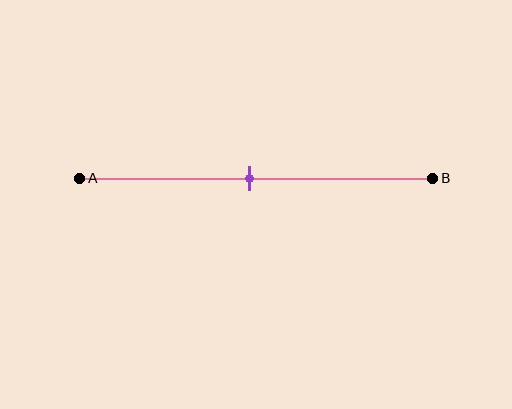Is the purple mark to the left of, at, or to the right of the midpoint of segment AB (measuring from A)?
The purple mark is approximately at the midpoint of segment AB.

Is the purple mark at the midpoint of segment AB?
Yes, the mark is approximately at the midpoint.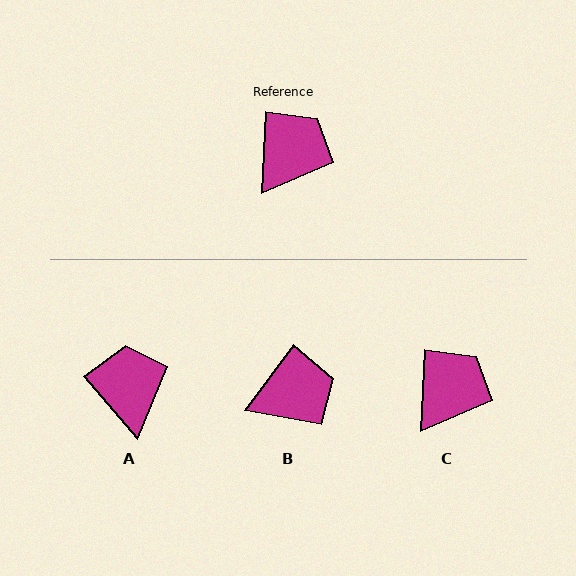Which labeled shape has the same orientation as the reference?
C.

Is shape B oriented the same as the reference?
No, it is off by about 34 degrees.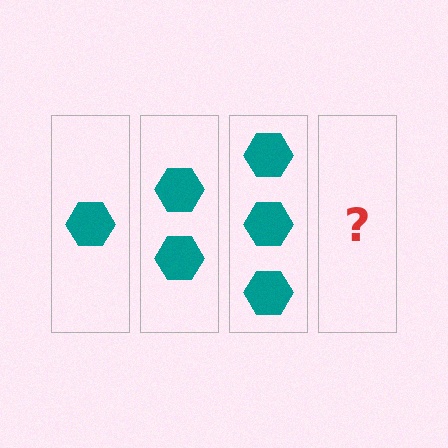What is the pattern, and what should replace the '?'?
The pattern is that each step adds one more hexagon. The '?' should be 4 hexagons.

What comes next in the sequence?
The next element should be 4 hexagons.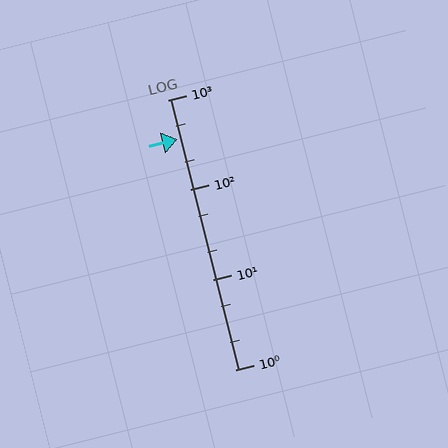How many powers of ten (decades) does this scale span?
The scale spans 3 decades, from 1 to 1000.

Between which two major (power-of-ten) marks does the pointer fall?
The pointer is between 100 and 1000.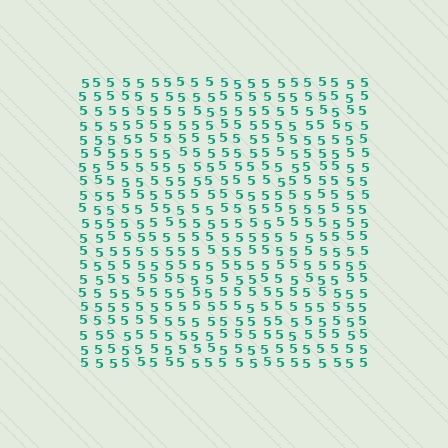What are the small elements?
The small elements are digit 5's.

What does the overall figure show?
The overall figure shows a square.